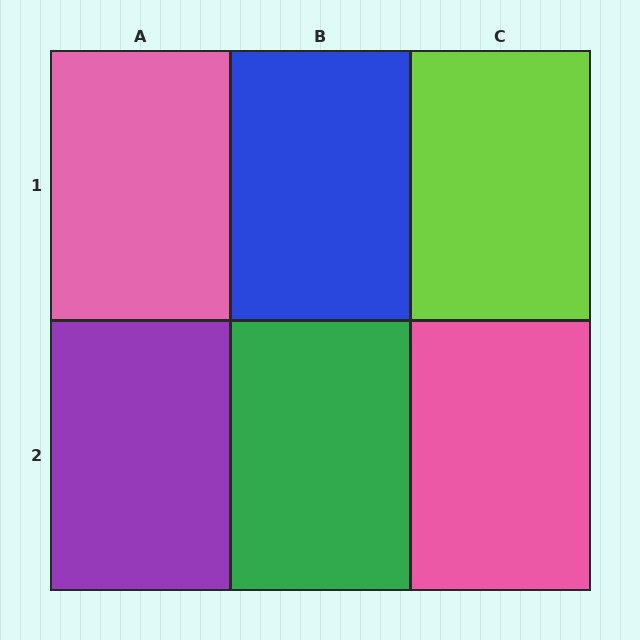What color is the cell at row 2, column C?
Pink.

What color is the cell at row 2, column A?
Purple.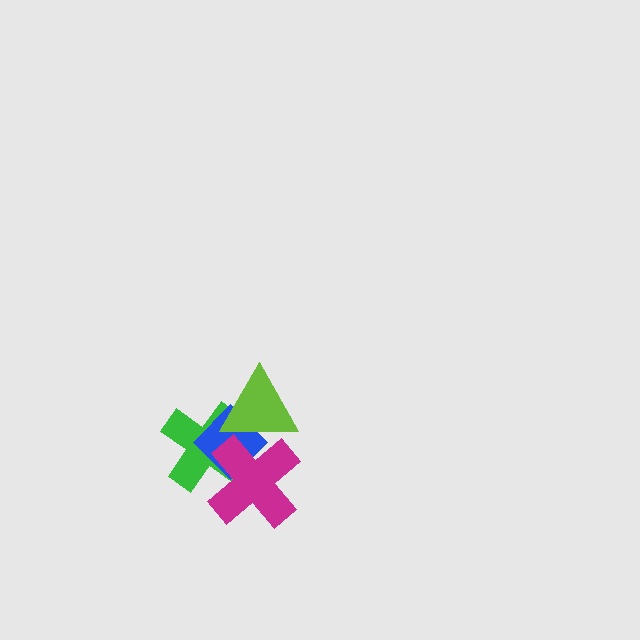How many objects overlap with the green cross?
3 objects overlap with the green cross.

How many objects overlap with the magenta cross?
3 objects overlap with the magenta cross.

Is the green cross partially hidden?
Yes, it is partially covered by another shape.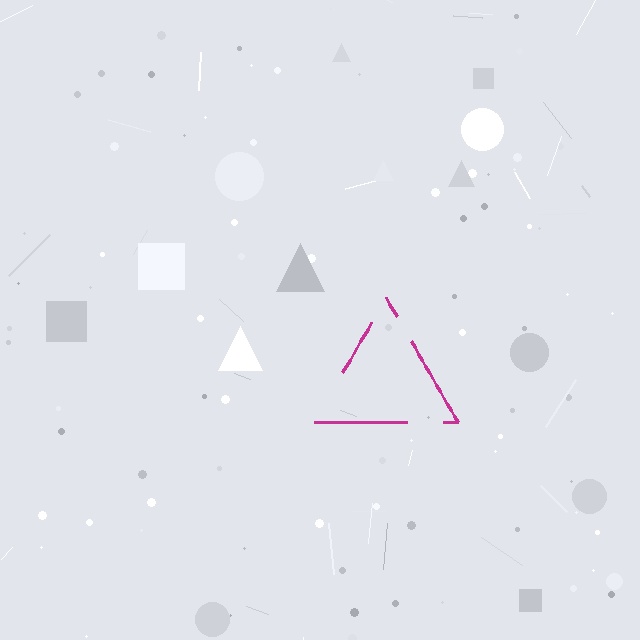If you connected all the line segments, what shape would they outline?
They would outline a triangle.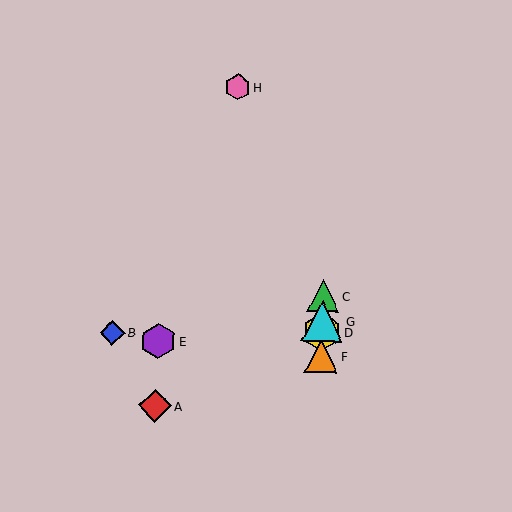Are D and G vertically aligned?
Yes, both are at x≈322.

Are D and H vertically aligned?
No, D is at x≈322 and H is at x≈238.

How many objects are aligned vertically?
4 objects (C, D, F, G) are aligned vertically.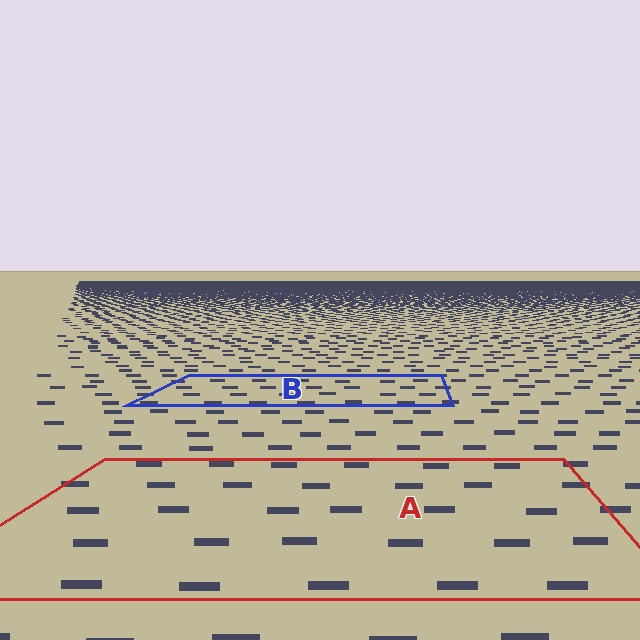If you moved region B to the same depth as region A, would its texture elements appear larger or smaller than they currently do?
They would appear larger. At a closer depth, the same texture elements are projected at a bigger on-screen size.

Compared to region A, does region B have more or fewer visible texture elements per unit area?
Region B has more texture elements per unit area — they are packed more densely because it is farther away.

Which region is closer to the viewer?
Region A is closer. The texture elements there are larger and more spread out.